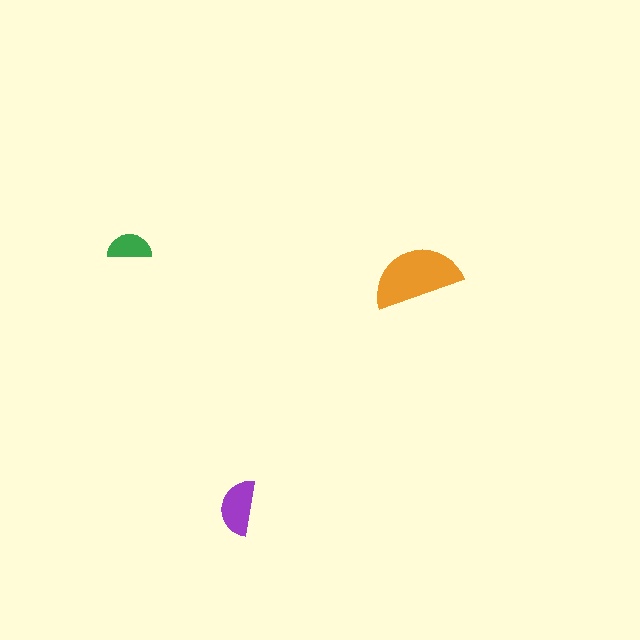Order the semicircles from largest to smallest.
the orange one, the purple one, the green one.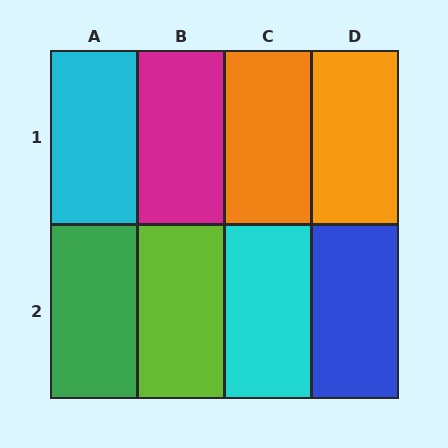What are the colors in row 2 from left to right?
Green, lime, cyan, blue.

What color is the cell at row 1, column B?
Magenta.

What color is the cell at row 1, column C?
Orange.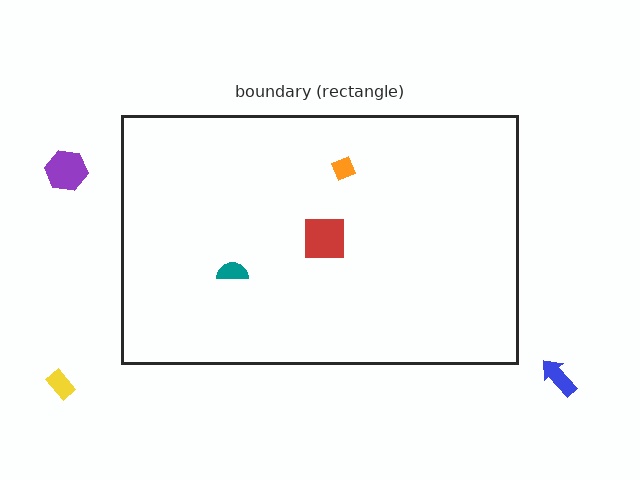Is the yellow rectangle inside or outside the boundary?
Outside.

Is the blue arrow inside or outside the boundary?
Outside.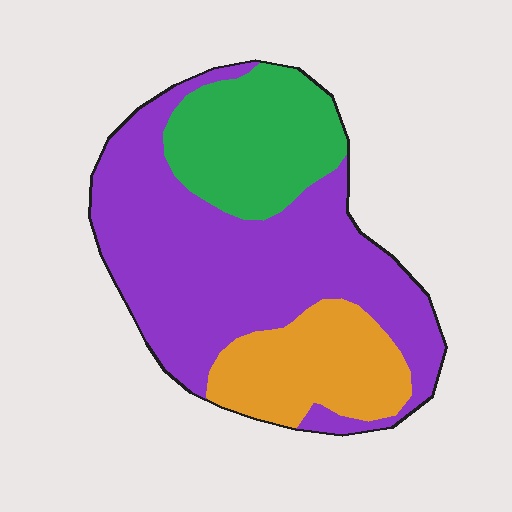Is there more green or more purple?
Purple.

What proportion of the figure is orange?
Orange covers around 20% of the figure.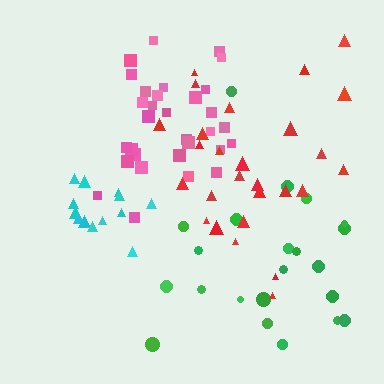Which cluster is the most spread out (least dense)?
Green.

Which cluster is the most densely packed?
Cyan.